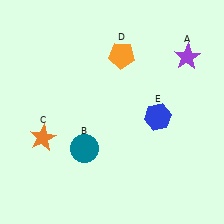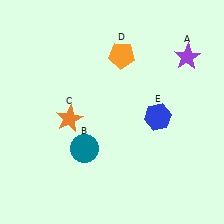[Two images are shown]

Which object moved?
The orange star (C) moved right.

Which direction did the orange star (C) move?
The orange star (C) moved right.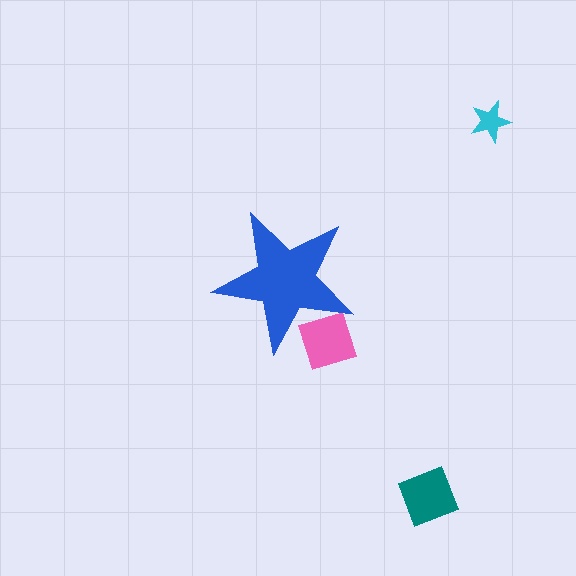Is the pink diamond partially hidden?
Yes, the pink diamond is partially hidden behind the blue star.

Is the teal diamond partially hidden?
No, the teal diamond is fully visible.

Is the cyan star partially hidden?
No, the cyan star is fully visible.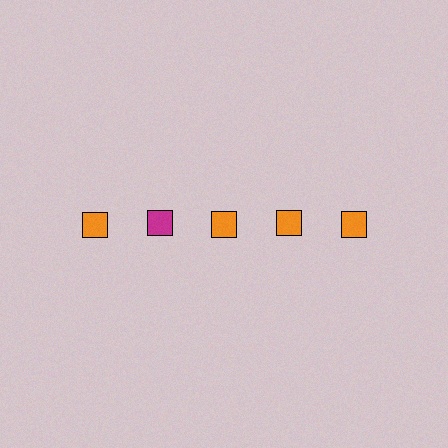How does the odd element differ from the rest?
It has a different color: magenta instead of orange.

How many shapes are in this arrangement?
There are 5 shapes arranged in a grid pattern.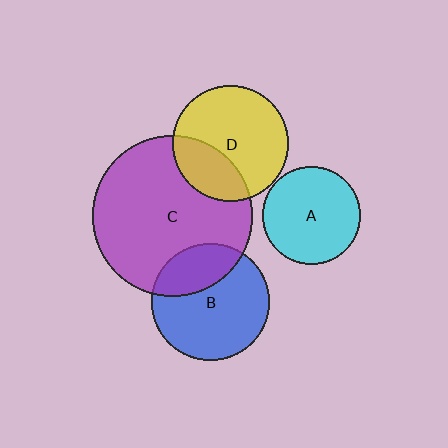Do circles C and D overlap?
Yes.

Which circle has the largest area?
Circle C (purple).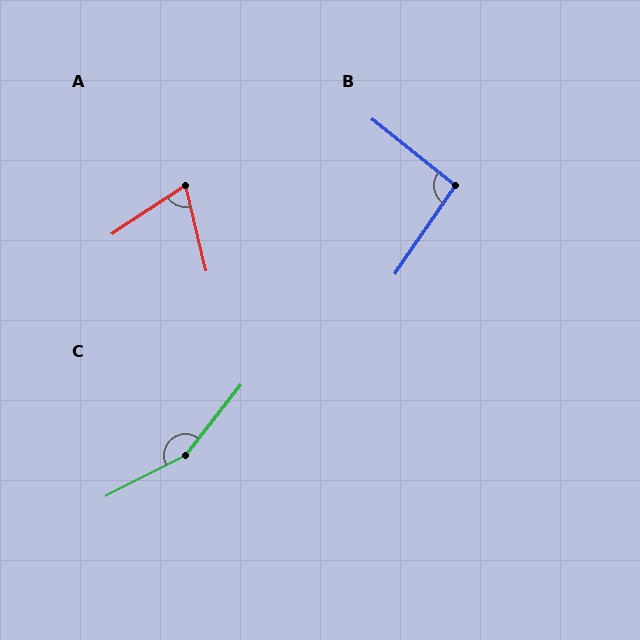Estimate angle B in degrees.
Approximately 94 degrees.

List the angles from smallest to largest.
A (70°), B (94°), C (155°).